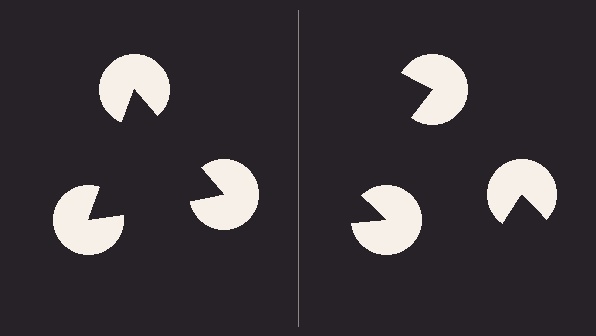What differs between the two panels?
The pac-man discs are positioned identically on both sides; only the wedge orientations differ. On the left they align to a triangle; on the right they are misaligned.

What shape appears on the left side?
An illusory triangle.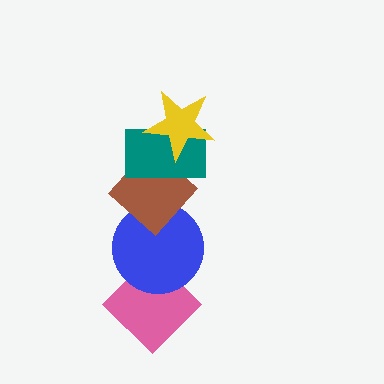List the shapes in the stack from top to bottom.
From top to bottom: the yellow star, the teal rectangle, the brown diamond, the blue circle, the pink diamond.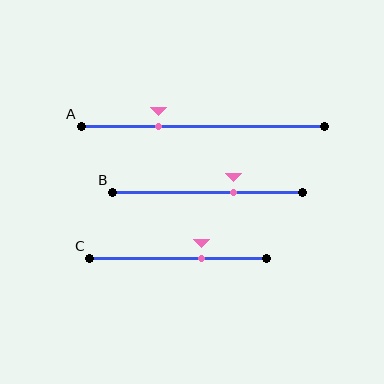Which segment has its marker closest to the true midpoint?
Segment C has its marker closest to the true midpoint.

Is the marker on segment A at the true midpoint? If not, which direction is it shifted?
No, the marker on segment A is shifted to the left by about 18% of the segment length.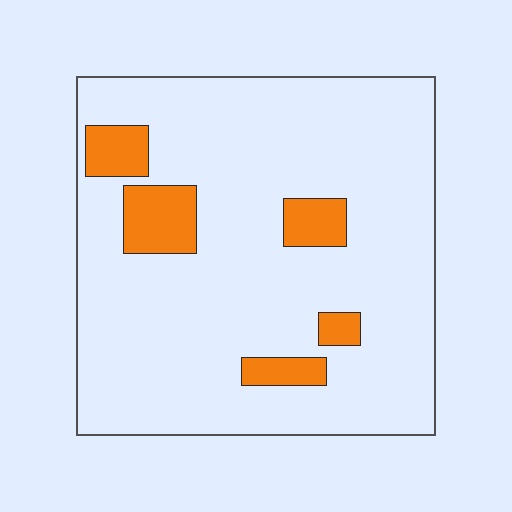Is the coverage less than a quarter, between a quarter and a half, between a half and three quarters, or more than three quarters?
Less than a quarter.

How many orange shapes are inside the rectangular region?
5.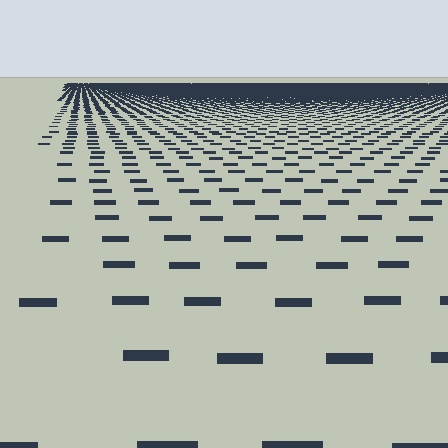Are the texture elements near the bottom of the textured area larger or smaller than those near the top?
Larger. Near the bottom, elements are closer to the viewer and appear at a bigger on-screen size.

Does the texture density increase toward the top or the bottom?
Density increases toward the top.